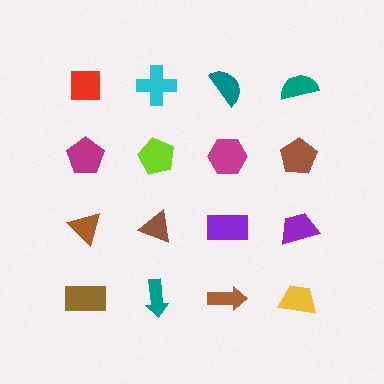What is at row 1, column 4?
A teal semicircle.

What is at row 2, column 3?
A magenta hexagon.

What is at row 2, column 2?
A lime pentagon.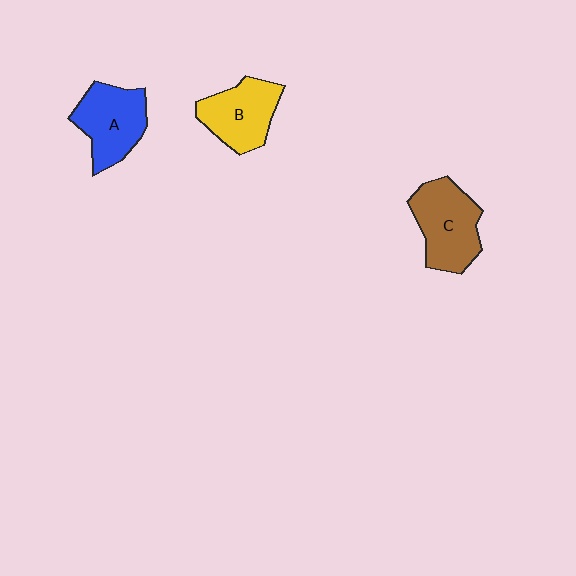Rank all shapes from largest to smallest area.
From largest to smallest: C (brown), A (blue), B (yellow).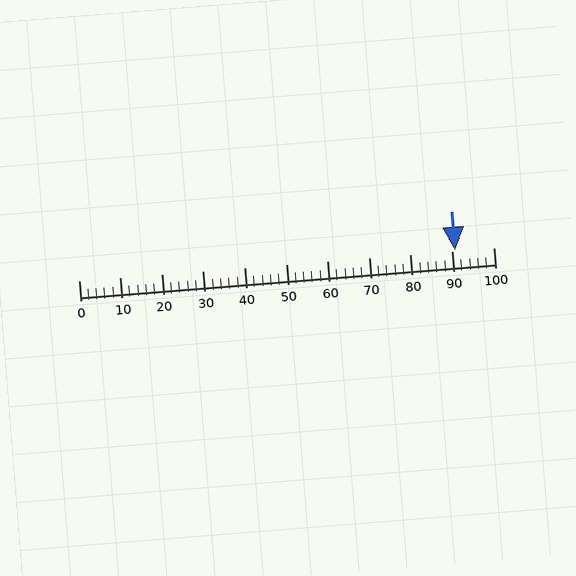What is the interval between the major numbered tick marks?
The major tick marks are spaced 10 units apart.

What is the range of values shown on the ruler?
The ruler shows values from 0 to 100.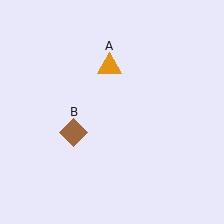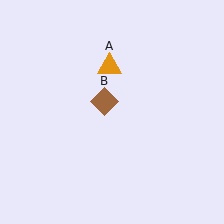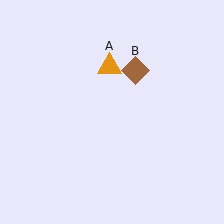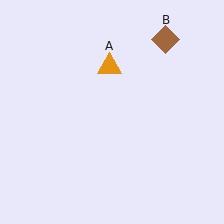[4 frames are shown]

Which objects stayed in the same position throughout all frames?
Orange triangle (object A) remained stationary.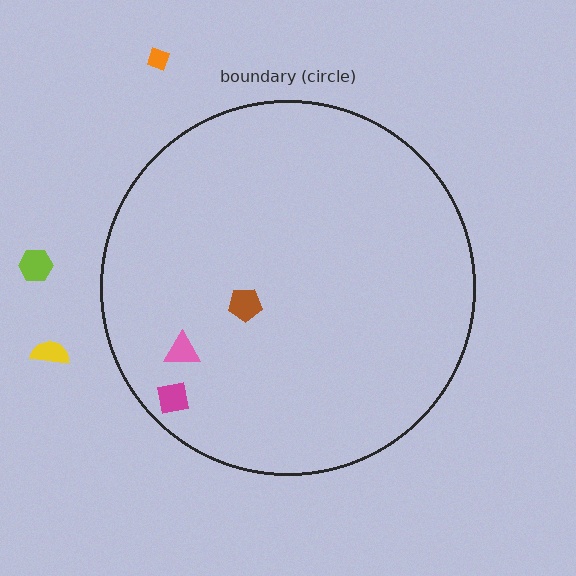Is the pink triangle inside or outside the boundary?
Inside.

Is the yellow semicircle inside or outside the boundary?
Outside.